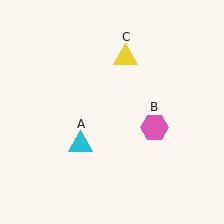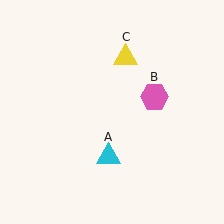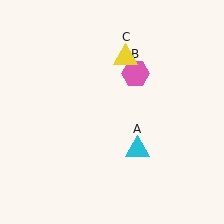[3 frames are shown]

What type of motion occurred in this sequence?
The cyan triangle (object A), pink hexagon (object B) rotated counterclockwise around the center of the scene.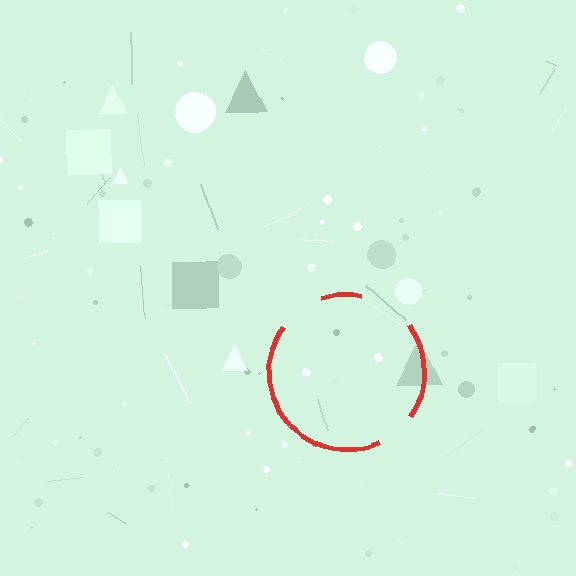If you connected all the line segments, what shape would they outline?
They would outline a circle.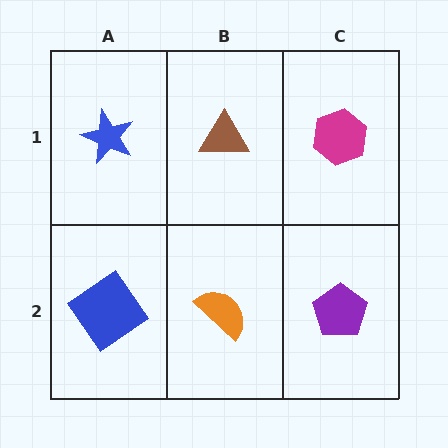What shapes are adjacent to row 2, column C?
A magenta hexagon (row 1, column C), an orange semicircle (row 2, column B).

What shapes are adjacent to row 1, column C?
A purple pentagon (row 2, column C), a brown triangle (row 1, column B).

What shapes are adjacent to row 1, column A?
A blue diamond (row 2, column A), a brown triangle (row 1, column B).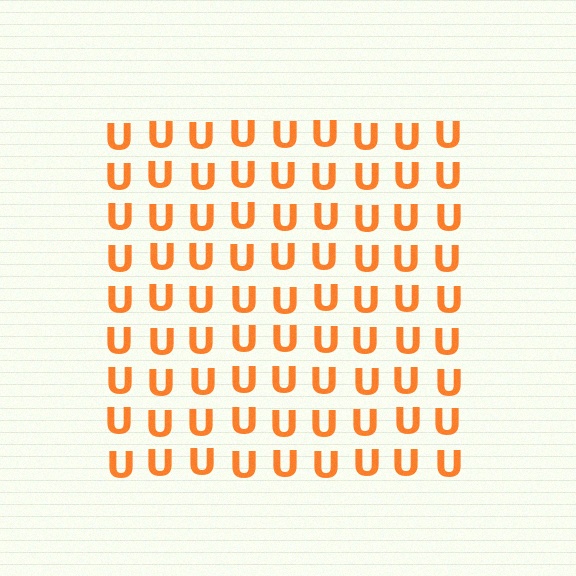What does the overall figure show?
The overall figure shows a square.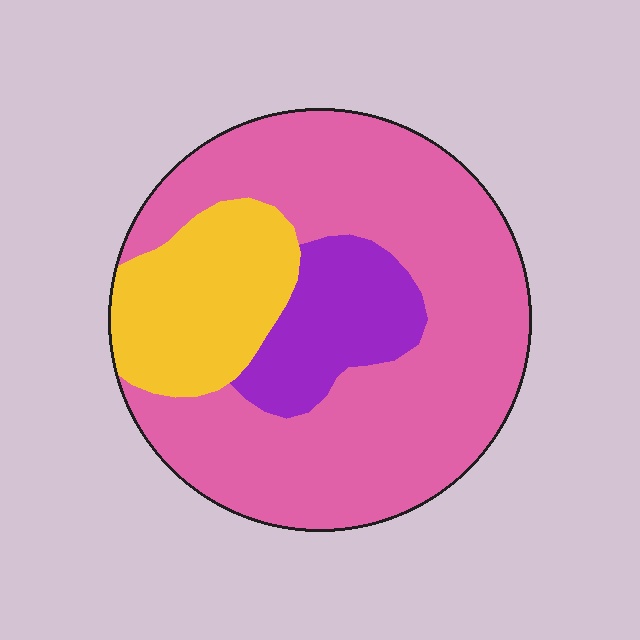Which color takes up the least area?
Purple, at roughly 15%.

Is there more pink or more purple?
Pink.